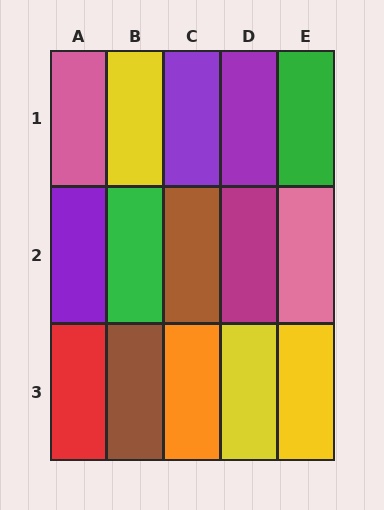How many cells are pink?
2 cells are pink.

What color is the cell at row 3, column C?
Orange.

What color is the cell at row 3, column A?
Red.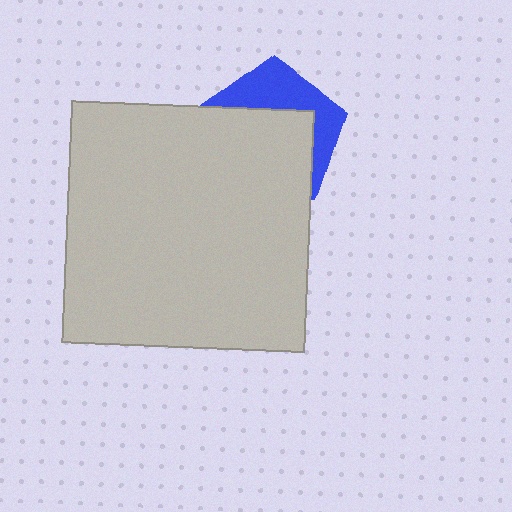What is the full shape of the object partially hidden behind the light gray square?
The partially hidden object is a blue pentagon.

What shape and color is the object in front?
The object in front is a light gray square.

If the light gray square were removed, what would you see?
You would see the complete blue pentagon.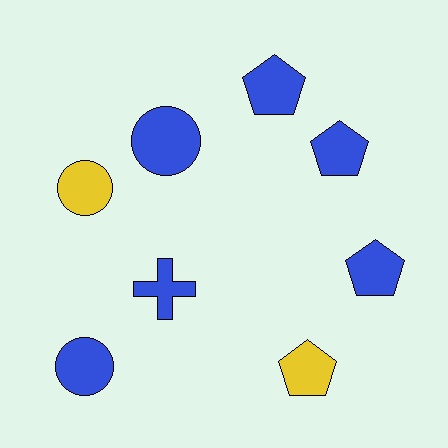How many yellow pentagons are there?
There is 1 yellow pentagon.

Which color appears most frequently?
Blue, with 6 objects.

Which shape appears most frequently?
Pentagon, with 4 objects.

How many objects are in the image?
There are 8 objects.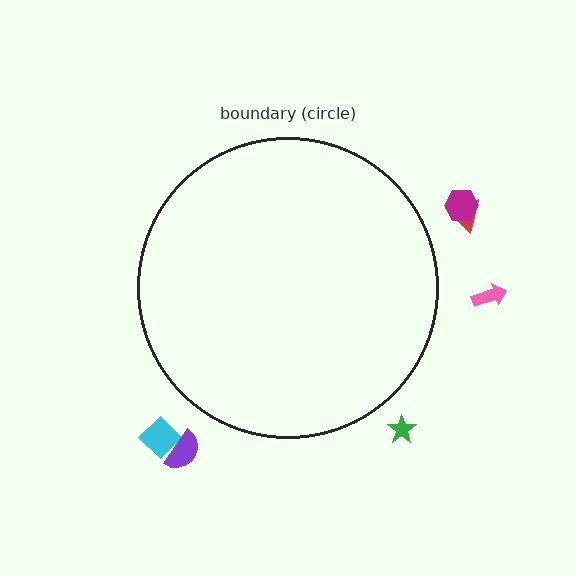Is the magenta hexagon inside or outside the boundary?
Outside.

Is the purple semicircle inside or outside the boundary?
Outside.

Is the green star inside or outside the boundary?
Outside.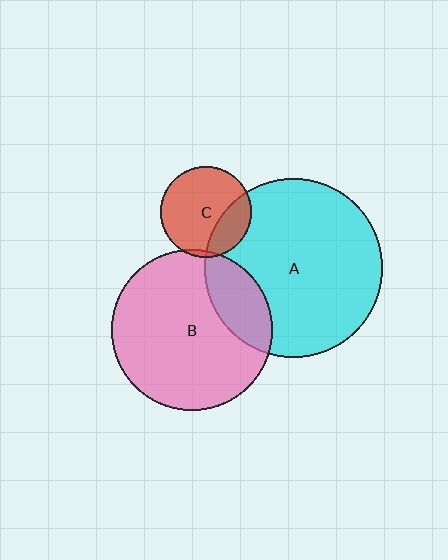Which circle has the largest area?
Circle A (cyan).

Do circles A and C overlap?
Yes.